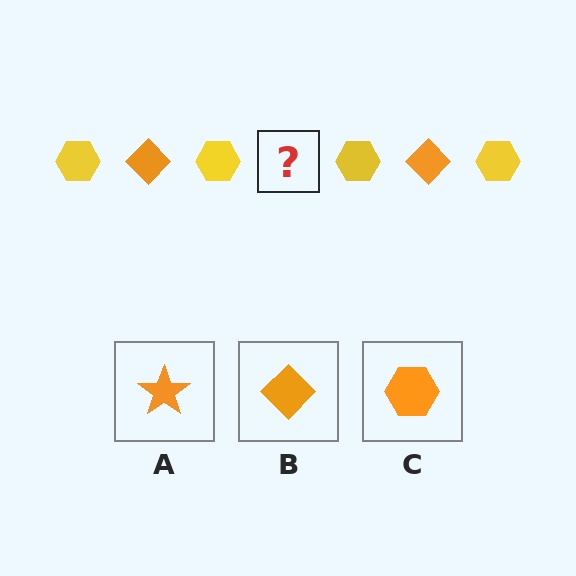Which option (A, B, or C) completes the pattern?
B.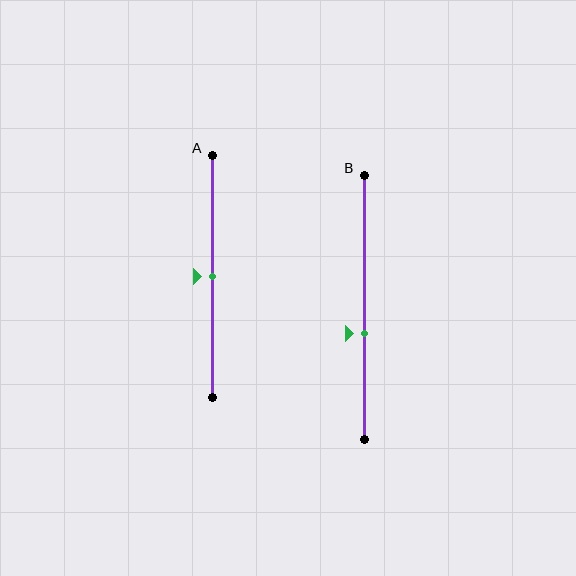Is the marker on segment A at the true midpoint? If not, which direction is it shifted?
Yes, the marker on segment A is at the true midpoint.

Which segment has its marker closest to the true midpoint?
Segment A has its marker closest to the true midpoint.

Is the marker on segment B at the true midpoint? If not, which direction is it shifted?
No, the marker on segment B is shifted downward by about 10% of the segment length.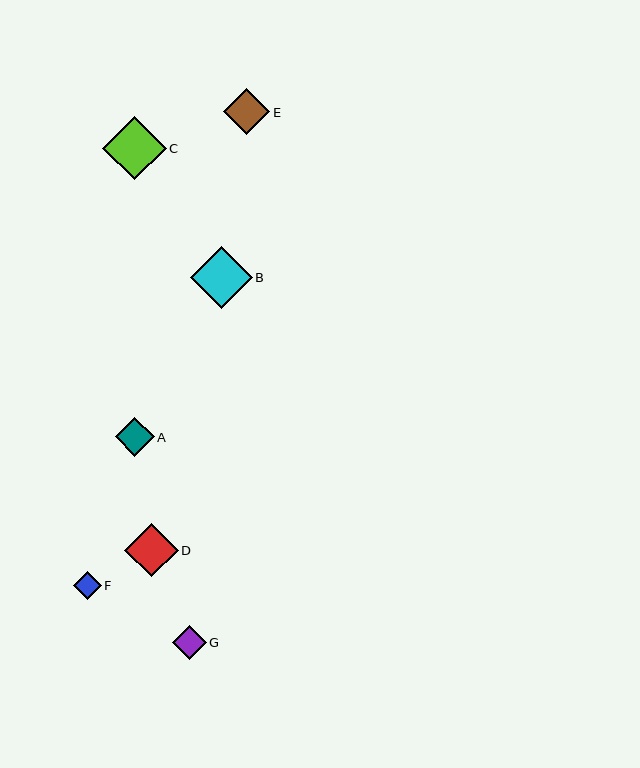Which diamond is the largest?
Diamond C is the largest with a size of approximately 63 pixels.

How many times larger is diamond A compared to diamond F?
Diamond A is approximately 1.4 times the size of diamond F.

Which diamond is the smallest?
Diamond F is the smallest with a size of approximately 28 pixels.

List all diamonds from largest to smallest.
From largest to smallest: C, B, D, E, A, G, F.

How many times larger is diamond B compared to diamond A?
Diamond B is approximately 1.6 times the size of diamond A.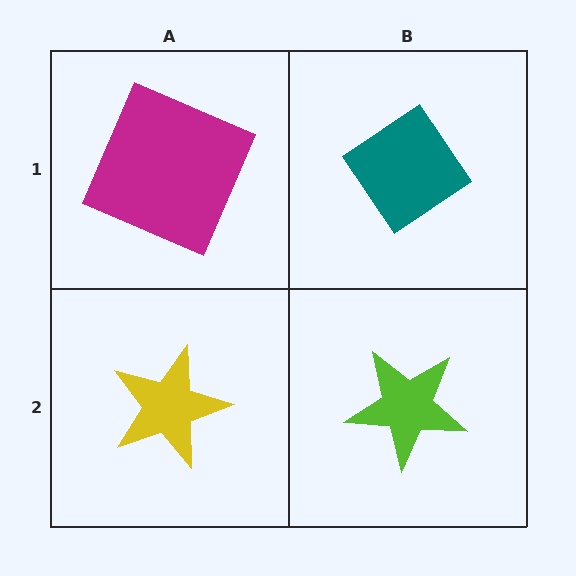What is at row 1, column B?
A teal diamond.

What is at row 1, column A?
A magenta square.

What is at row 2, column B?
A lime star.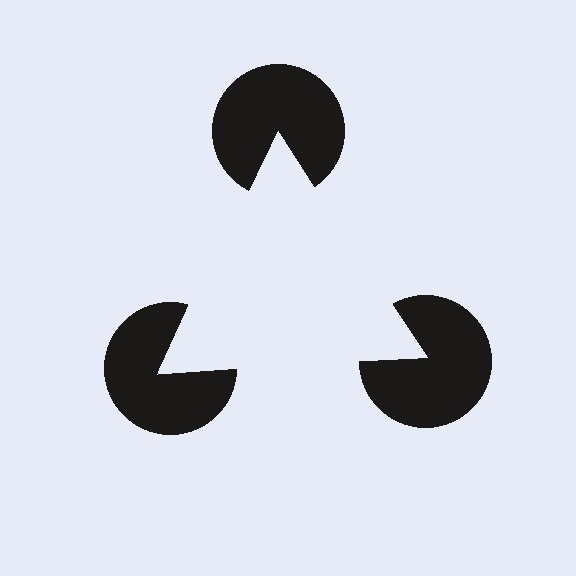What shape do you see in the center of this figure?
An illusory triangle — its edges are inferred from the aligned wedge cuts in the pac-man discs, not physically drawn.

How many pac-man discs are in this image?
There are 3 — one at each vertex of the illusory triangle.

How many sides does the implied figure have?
3 sides.